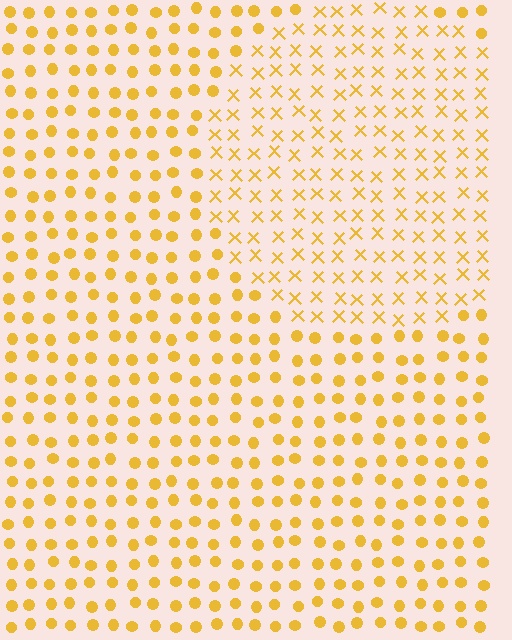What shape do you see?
I see a circle.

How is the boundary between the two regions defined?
The boundary is defined by a change in element shape: X marks inside vs. circles outside. All elements share the same color and spacing.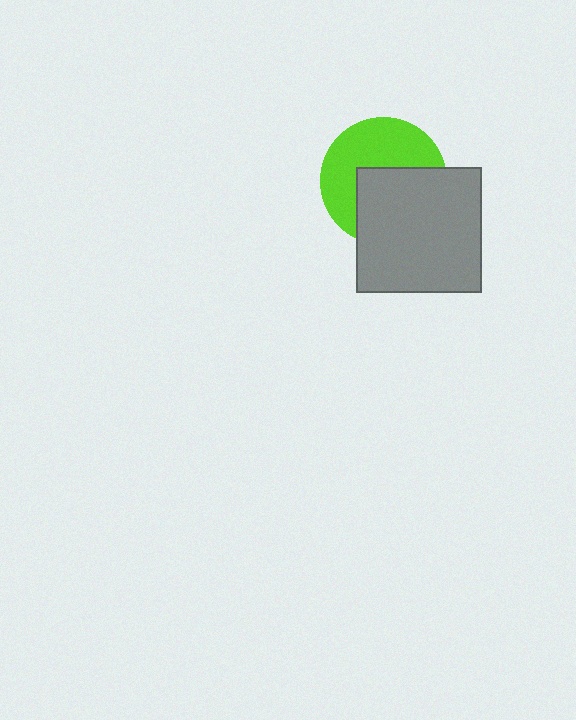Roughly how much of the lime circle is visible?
About half of it is visible (roughly 52%).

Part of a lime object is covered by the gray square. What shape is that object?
It is a circle.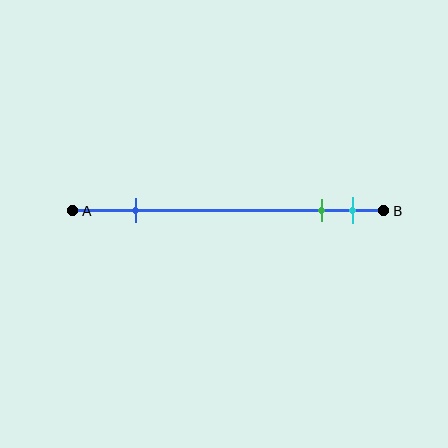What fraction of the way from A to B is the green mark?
The green mark is approximately 80% (0.8) of the way from A to B.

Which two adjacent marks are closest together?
The green and cyan marks are the closest adjacent pair.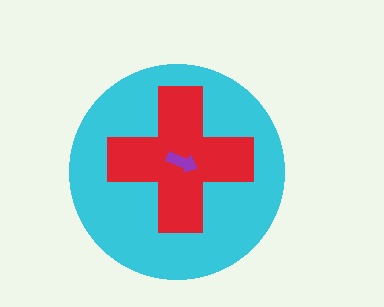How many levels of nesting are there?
3.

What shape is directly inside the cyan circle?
The red cross.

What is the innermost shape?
The purple arrow.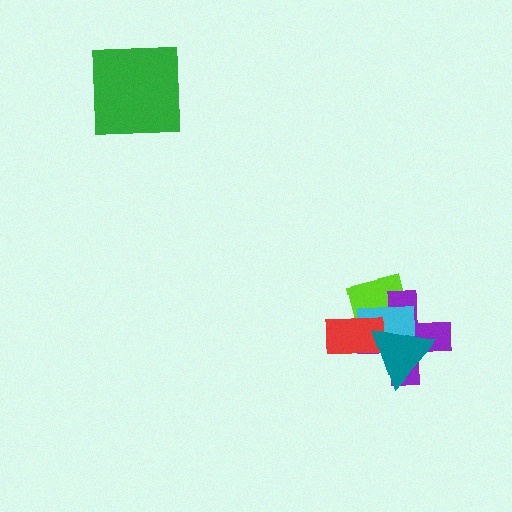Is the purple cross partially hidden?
Yes, it is partially covered by another shape.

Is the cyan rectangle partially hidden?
Yes, it is partially covered by another shape.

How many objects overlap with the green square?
0 objects overlap with the green square.